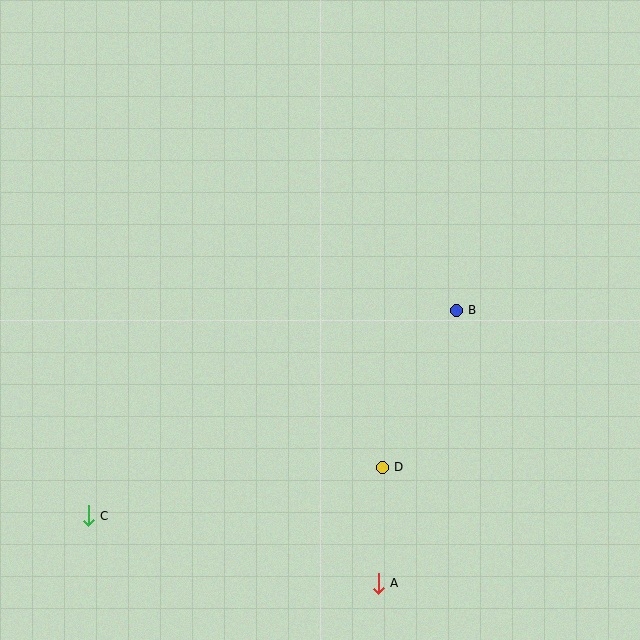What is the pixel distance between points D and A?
The distance between D and A is 116 pixels.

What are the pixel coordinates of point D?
Point D is at (382, 467).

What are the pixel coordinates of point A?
Point A is at (378, 583).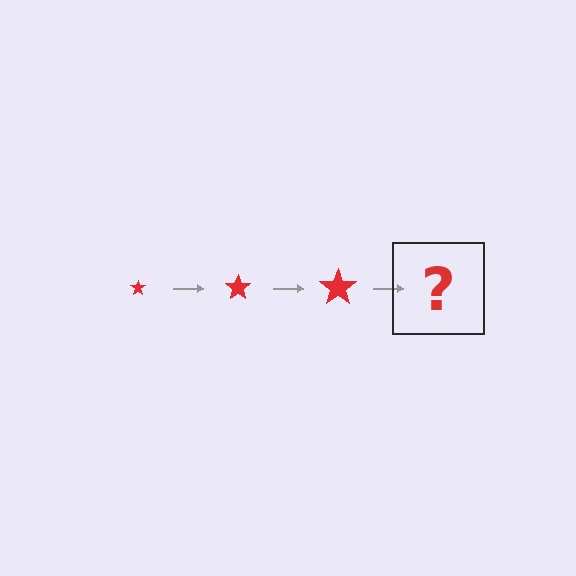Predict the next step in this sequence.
The next step is a red star, larger than the previous one.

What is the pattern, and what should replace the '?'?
The pattern is that the star gets progressively larger each step. The '?' should be a red star, larger than the previous one.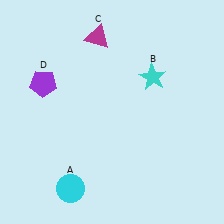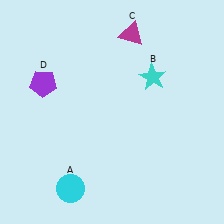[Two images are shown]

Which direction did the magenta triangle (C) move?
The magenta triangle (C) moved right.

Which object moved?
The magenta triangle (C) moved right.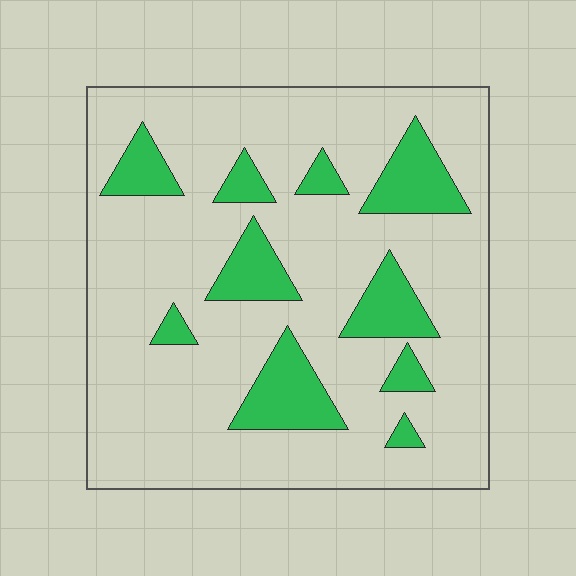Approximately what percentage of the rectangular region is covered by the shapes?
Approximately 20%.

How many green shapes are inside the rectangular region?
10.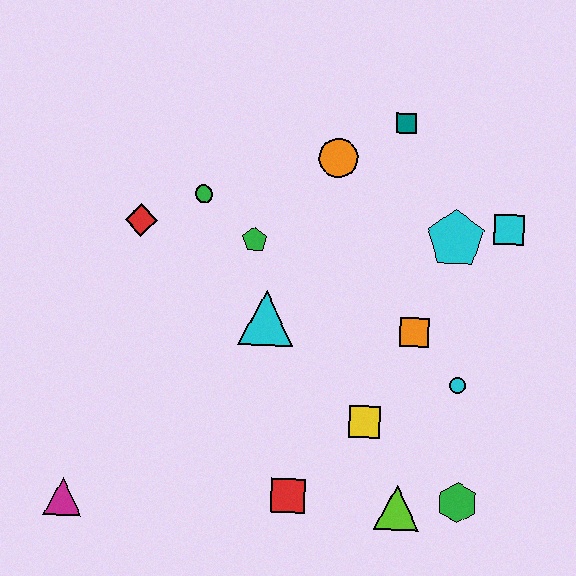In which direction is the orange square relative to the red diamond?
The orange square is to the right of the red diamond.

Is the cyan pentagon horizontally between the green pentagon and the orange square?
No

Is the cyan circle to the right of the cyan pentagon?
Yes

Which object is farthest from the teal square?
The magenta triangle is farthest from the teal square.